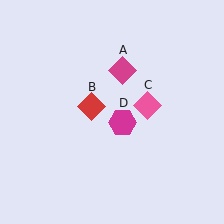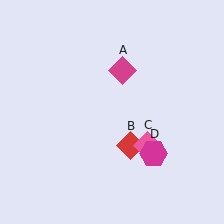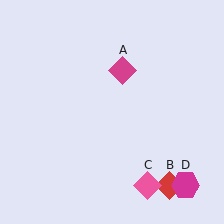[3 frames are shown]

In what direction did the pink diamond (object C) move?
The pink diamond (object C) moved down.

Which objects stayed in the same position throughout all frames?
Magenta diamond (object A) remained stationary.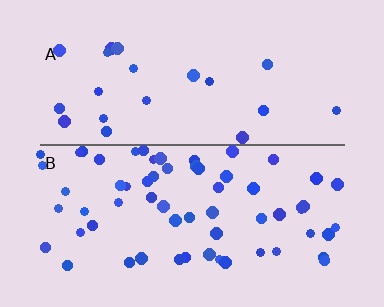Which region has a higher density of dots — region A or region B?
B (the bottom).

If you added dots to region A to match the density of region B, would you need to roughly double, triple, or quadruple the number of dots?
Approximately triple.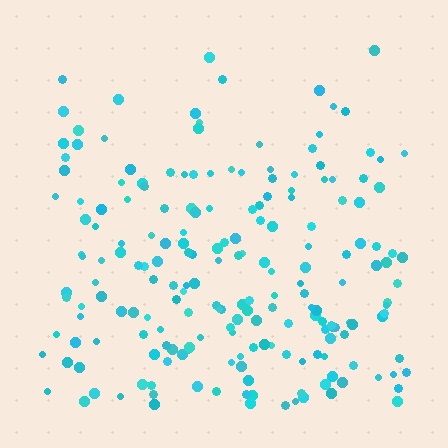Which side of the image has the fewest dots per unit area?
The top.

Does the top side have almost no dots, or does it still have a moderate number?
Still a moderate number, just noticeably fewer than the bottom.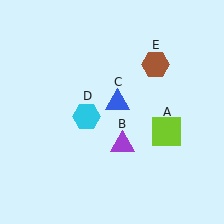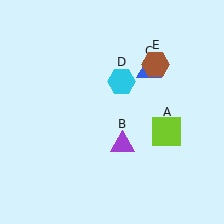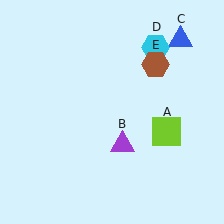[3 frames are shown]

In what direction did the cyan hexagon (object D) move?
The cyan hexagon (object D) moved up and to the right.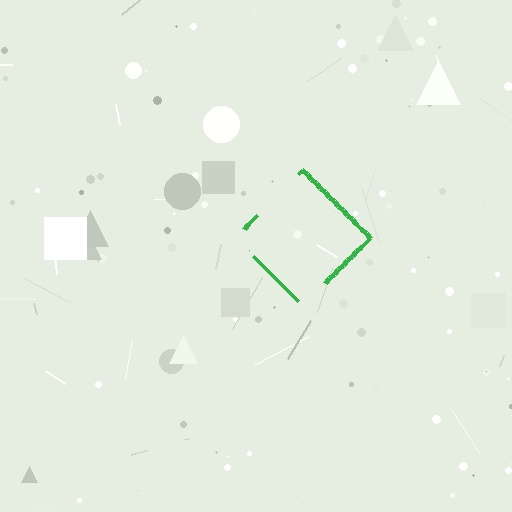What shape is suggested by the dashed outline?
The dashed outline suggests a diamond.